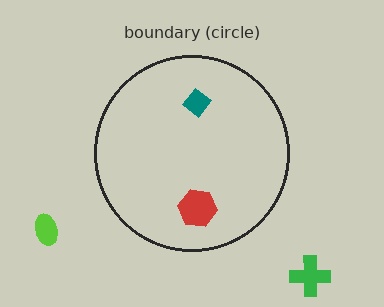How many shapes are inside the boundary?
2 inside, 2 outside.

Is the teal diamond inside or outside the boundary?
Inside.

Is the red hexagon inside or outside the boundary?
Inside.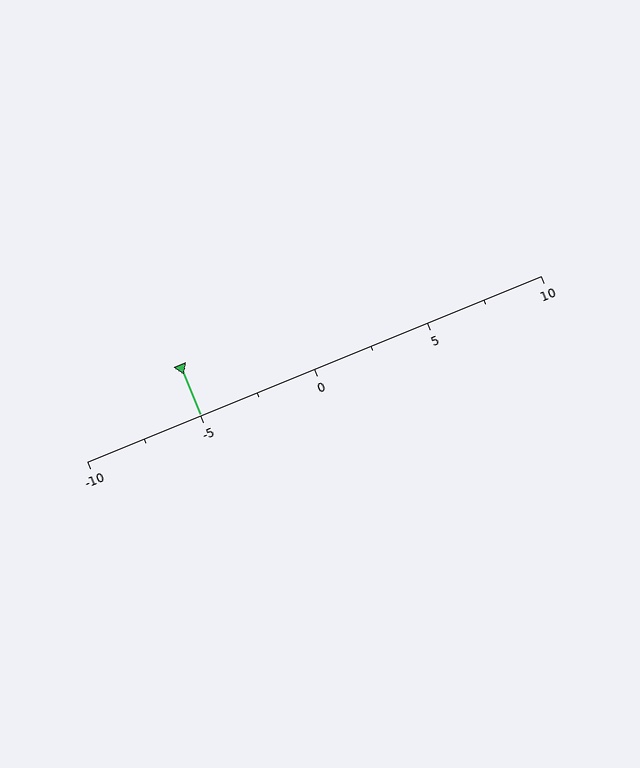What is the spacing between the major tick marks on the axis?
The major ticks are spaced 5 apart.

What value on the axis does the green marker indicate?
The marker indicates approximately -5.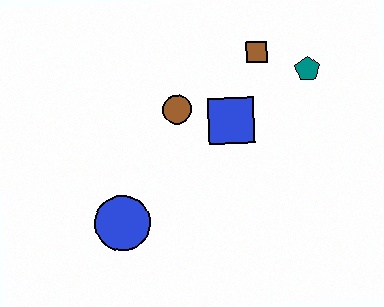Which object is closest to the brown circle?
The blue square is closest to the brown circle.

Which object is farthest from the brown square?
The blue circle is farthest from the brown square.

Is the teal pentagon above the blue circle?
Yes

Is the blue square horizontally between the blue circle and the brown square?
Yes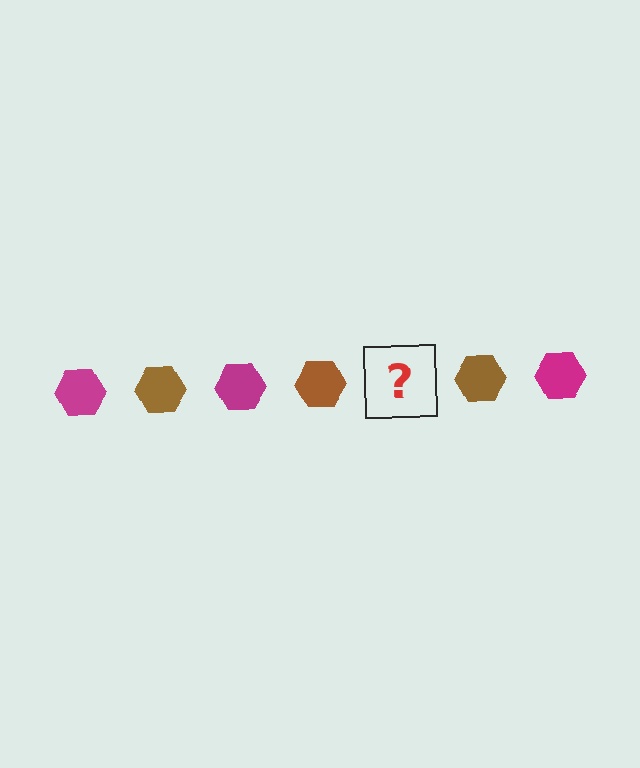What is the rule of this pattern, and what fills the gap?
The rule is that the pattern cycles through magenta, brown hexagons. The gap should be filled with a magenta hexagon.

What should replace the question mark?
The question mark should be replaced with a magenta hexagon.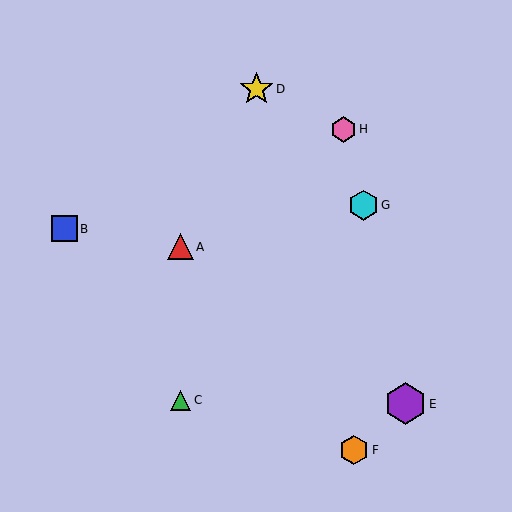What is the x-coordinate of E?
Object E is at x≈405.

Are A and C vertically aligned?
Yes, both are at x≈181.